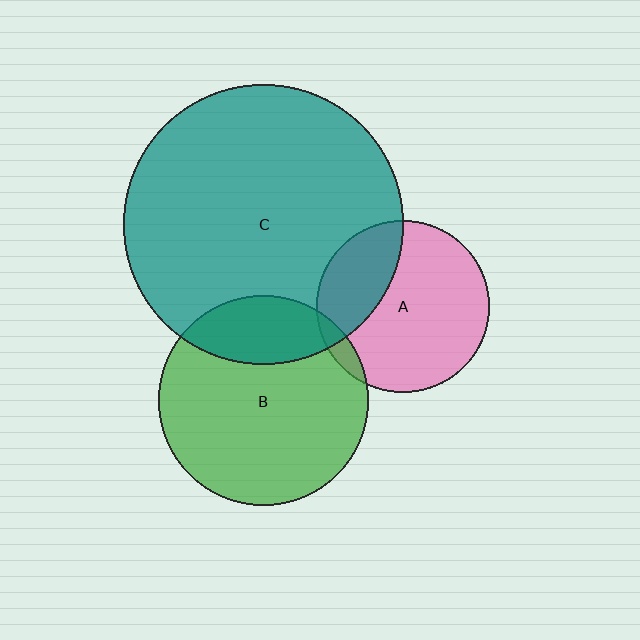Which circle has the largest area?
Circle C (teal).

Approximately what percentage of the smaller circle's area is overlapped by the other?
Approximately 25%.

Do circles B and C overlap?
Yes.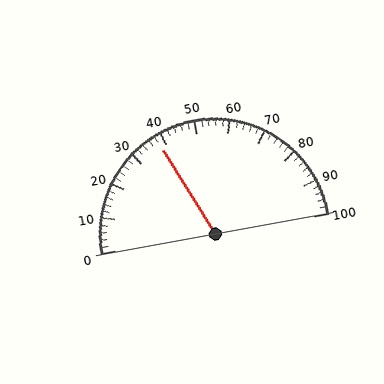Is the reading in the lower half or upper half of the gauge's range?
The reading is in the lower half of the range (0 to 100).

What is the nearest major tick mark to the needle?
The nearest major tick mark is 40.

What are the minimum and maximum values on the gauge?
The gauge ranges from 0 to 100.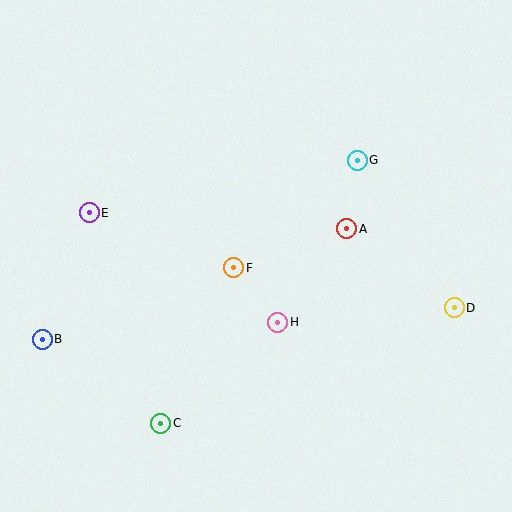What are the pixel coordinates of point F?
Point F is at (234, 268).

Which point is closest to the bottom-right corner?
Point D is closest to the bottom-right corner.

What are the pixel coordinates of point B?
Point B is at (42, 339).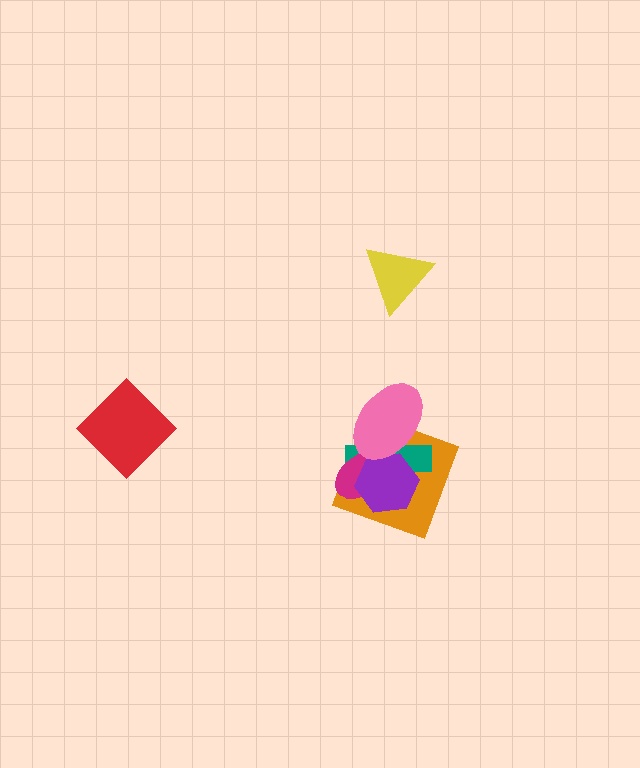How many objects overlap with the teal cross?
4 objects overlap with the teal cross.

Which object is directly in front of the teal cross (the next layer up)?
The magenta ellipse is directly in front of the teal cross.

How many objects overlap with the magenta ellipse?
4 objects overlap with the magenta ellipse.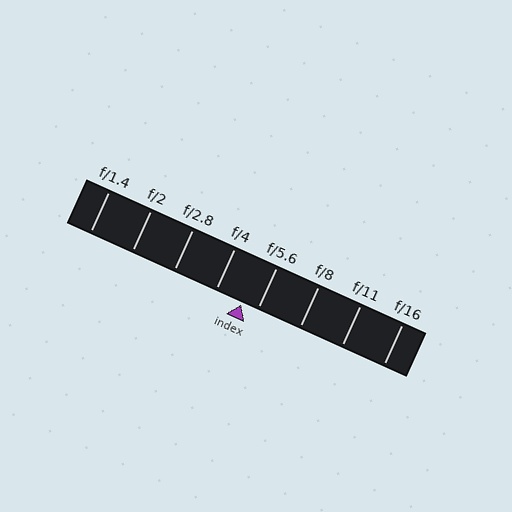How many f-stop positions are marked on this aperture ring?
There are 8 f-stop positions marked.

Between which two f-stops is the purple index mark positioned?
The index mark is between f/4 and f/5.6.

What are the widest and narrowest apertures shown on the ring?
The widest aperture shown is f/1.4 and the narrowest is f/16.